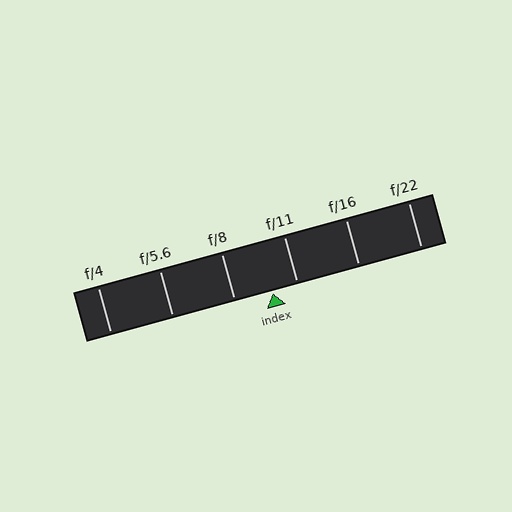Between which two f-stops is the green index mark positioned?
The index mark is between f/8 and f/11.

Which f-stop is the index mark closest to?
The index mark is closest to f/11.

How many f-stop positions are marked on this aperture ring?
There are 6 f-stop positions marked.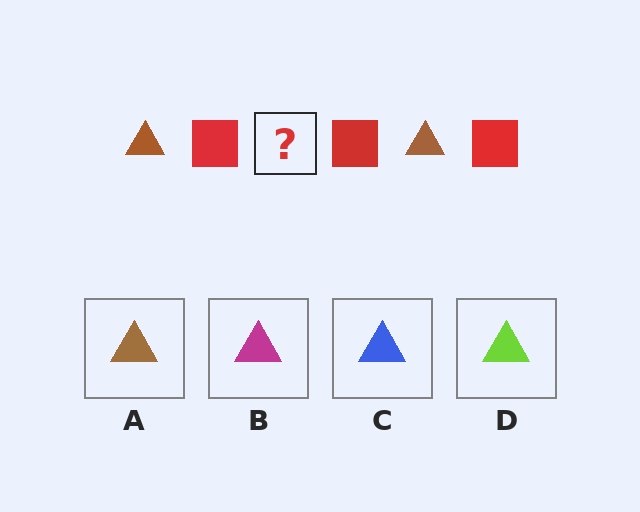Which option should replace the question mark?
Option A.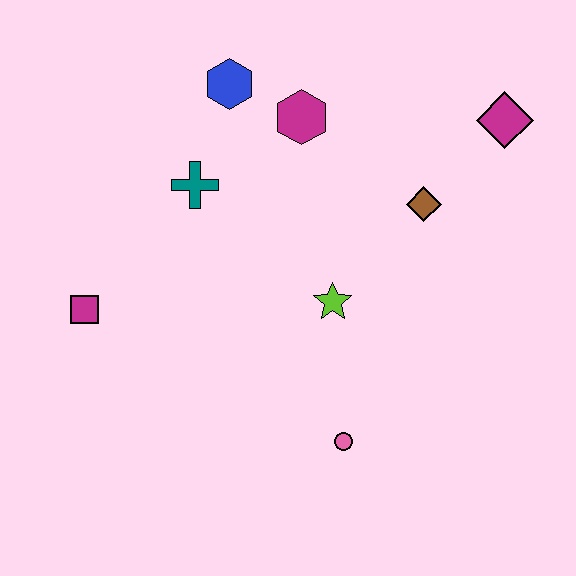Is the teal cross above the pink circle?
Yes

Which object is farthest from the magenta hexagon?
The pink circle is farthest from the magenta hexagon.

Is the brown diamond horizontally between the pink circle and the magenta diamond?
Yes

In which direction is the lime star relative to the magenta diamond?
The lime star is below the magenta diamond.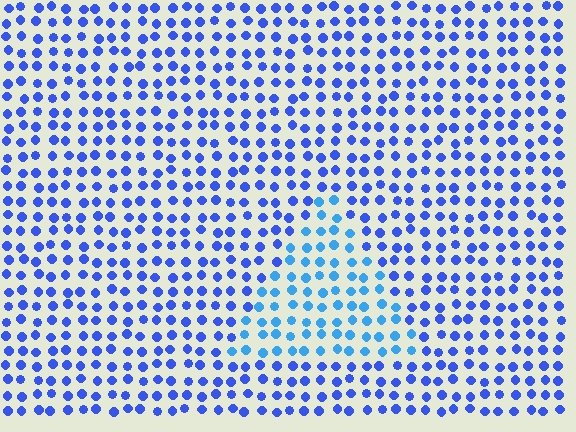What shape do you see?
I see a triangle.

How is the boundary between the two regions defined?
The boundary is defined purely by a slight shift in hue (about 27 degrees). Spacing, size, and orientation are identical on both sides.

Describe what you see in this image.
The image is filled with small blue elements in a uniform arrangement. A triangle-shaped region is visible where the elements are tinted to a slightly different hue, forming a subtle color boundary.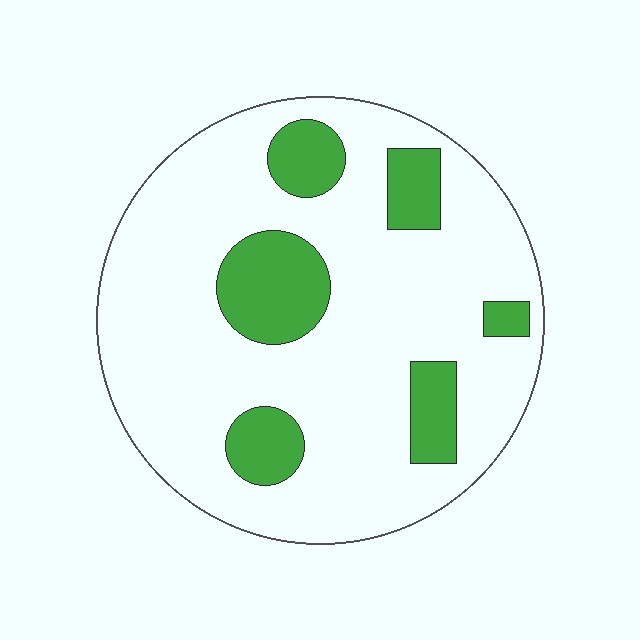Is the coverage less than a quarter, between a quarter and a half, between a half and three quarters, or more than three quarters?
Less than a quarter.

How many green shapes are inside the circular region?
6.